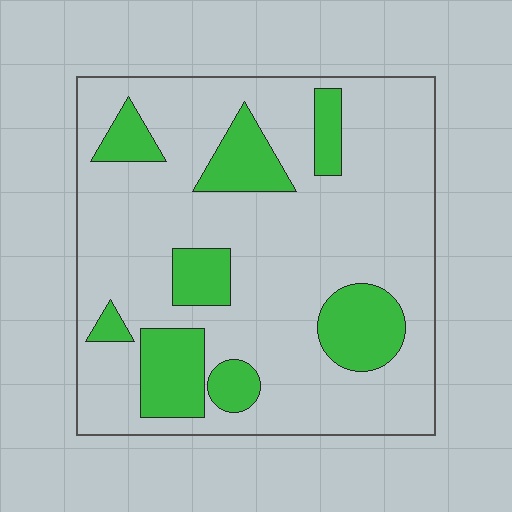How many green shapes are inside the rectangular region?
8.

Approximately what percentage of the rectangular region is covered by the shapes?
Approximately 20%.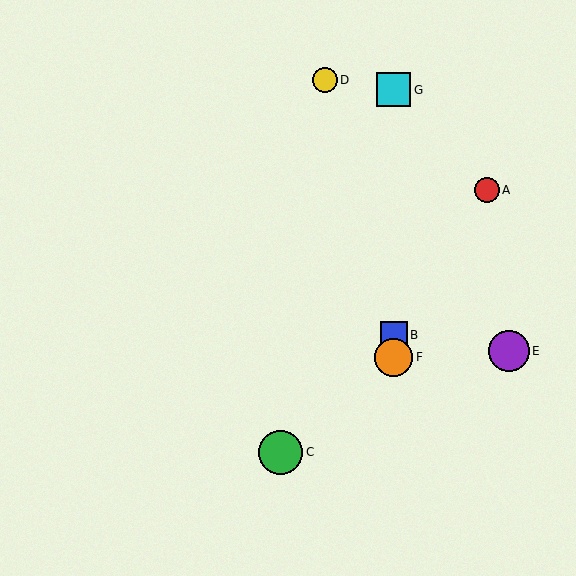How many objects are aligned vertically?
3 objects (B, F, G) are aligned vertically.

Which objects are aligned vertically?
Objects B, F, G are aligned vertically.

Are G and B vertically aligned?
Yes, both are at x≈394.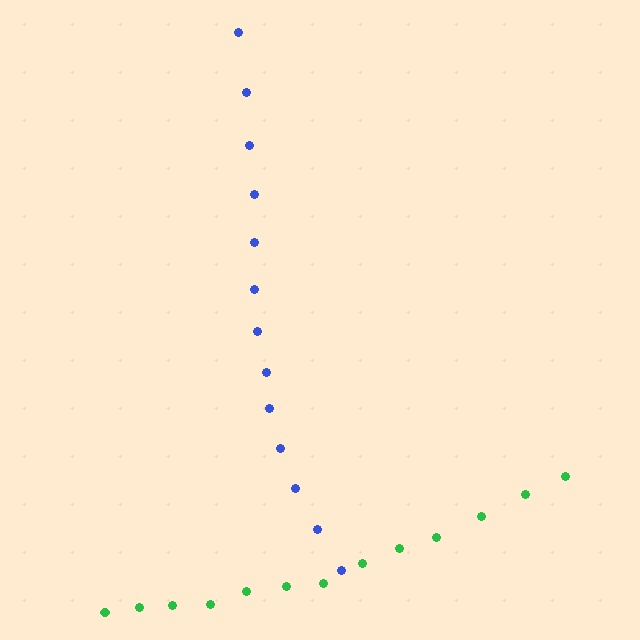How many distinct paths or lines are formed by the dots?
There are 2 distinct paths.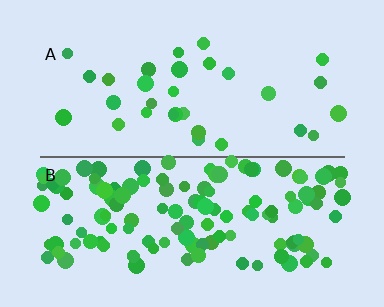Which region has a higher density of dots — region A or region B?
B (the bottom).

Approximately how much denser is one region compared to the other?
Approximately 4.2× — region B over region A.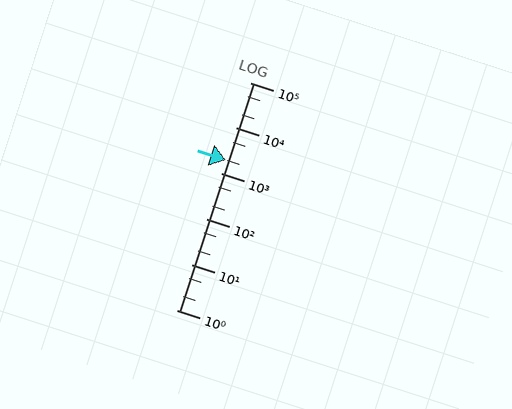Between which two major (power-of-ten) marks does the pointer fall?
The pointer is between 1000 and 10000.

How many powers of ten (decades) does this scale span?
The scale spans 5 decades, from 1 to 100000.